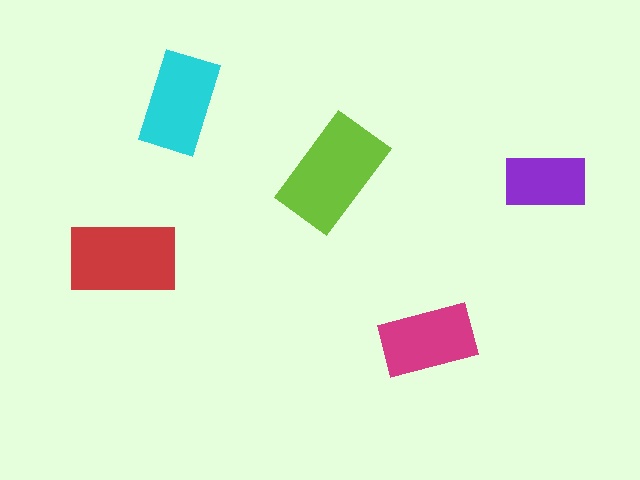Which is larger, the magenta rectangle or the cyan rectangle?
The cyan one.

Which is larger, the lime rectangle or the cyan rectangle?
The lime one.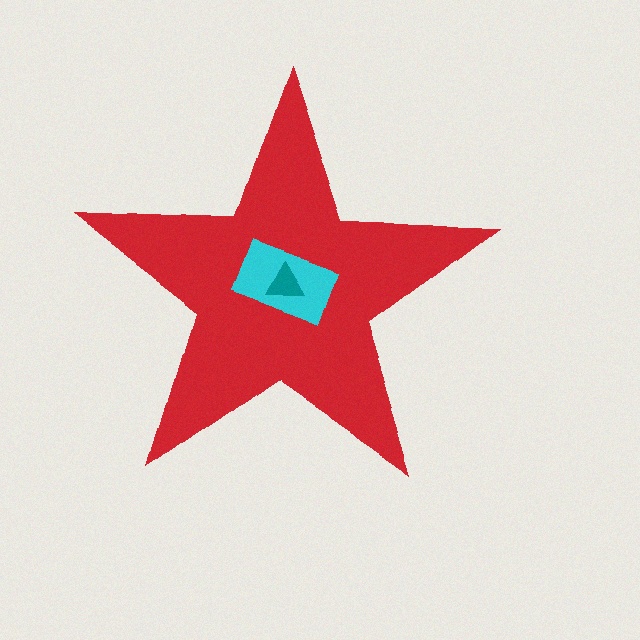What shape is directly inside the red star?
The cyan rectangle.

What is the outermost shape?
The red star.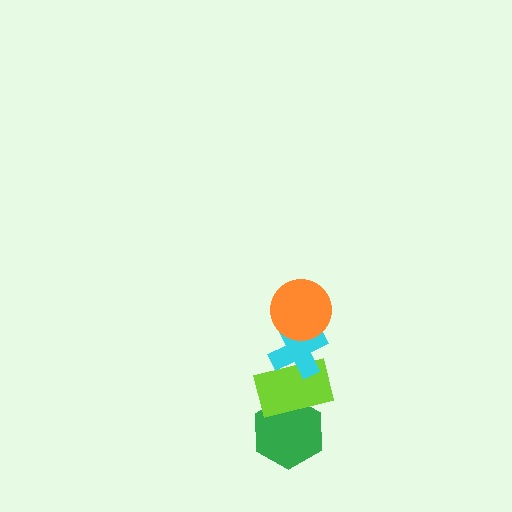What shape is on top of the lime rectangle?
The cyan cross is on top of the lime rectangle.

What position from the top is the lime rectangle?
The lime rectangle is 3rd from the top.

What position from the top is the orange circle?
The orange circle is 1st from the top.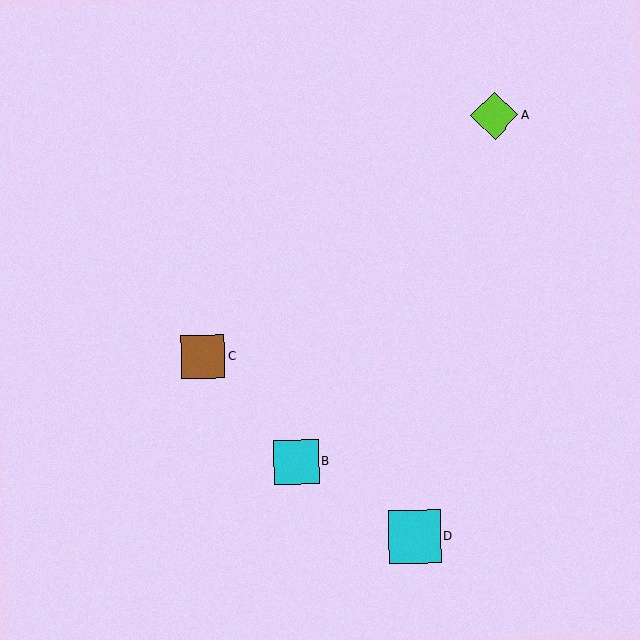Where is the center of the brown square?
The center of the brown square is at (203, 357).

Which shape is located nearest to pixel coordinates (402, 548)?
The cyan square (labeled D) at (414, 537) is nearest to that location.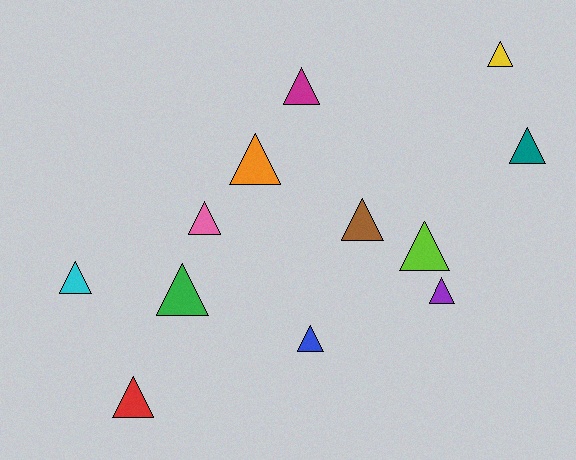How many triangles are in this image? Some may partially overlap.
There are 12 triangles.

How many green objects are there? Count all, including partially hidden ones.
There is 1 green object.